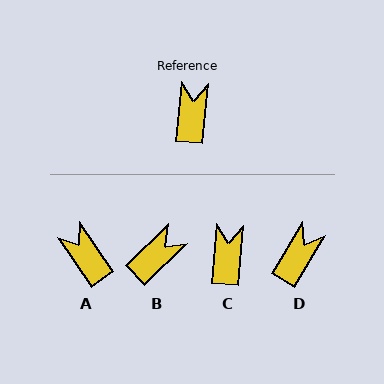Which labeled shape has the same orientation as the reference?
C.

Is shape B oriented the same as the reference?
No, it is off by about 41 degrees.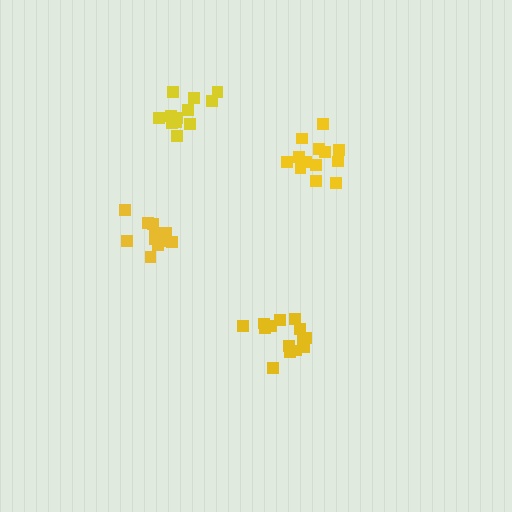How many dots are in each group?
Group 1: 13 dots, Group 2: 12 dots, Group 3: 12 dots, Group 4: 14 dots (51 total).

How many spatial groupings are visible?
There are 4 spatial groupings.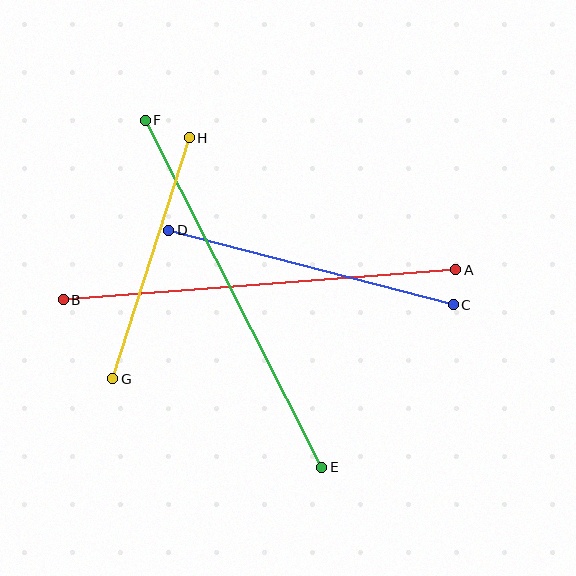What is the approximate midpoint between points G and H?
The midpoint is at approximately (151, 258) pixels.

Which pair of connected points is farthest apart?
Points A and B are farthest apart.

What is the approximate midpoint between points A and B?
The midpoint is at approximately (259, 285) pixels.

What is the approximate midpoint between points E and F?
The midpoint is at approximately (234, 294) pixels.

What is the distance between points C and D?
The distance is approximately 294 pixels.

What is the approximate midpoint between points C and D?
The midpoint is at approximately (311, 268) pixels.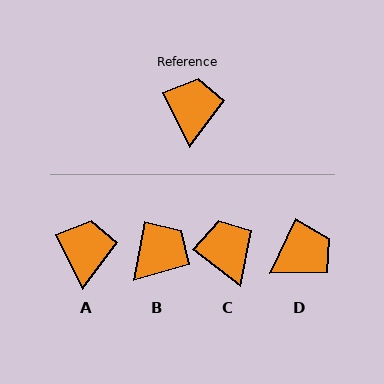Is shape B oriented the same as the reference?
No, it is off by about 36 degrees.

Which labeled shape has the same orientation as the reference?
A.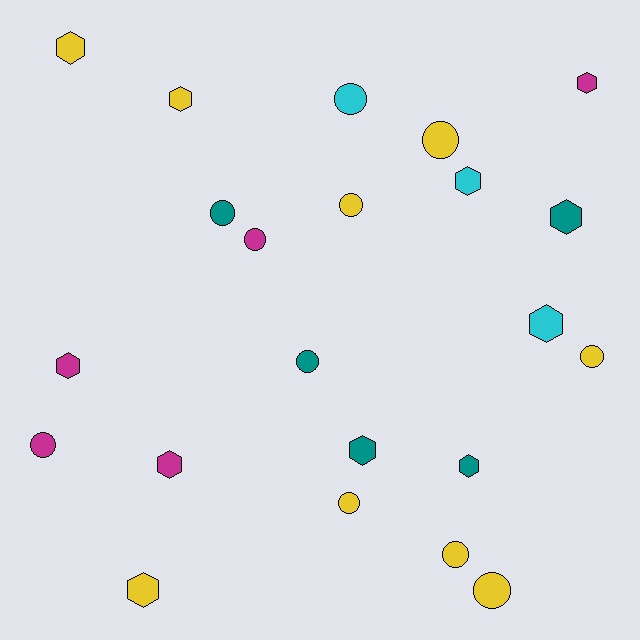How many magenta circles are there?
There are 2 magenta circles.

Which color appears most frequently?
Yellow, with 9 objects.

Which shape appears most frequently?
Circle, with 11 objects.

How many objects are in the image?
There are 22 objects.